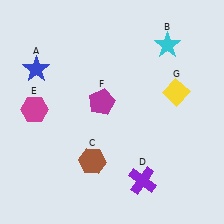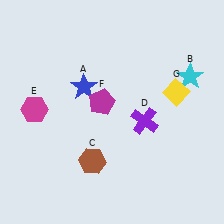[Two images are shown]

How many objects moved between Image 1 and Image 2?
3 objects moved between the two images.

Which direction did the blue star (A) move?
The blue star (A) moved right.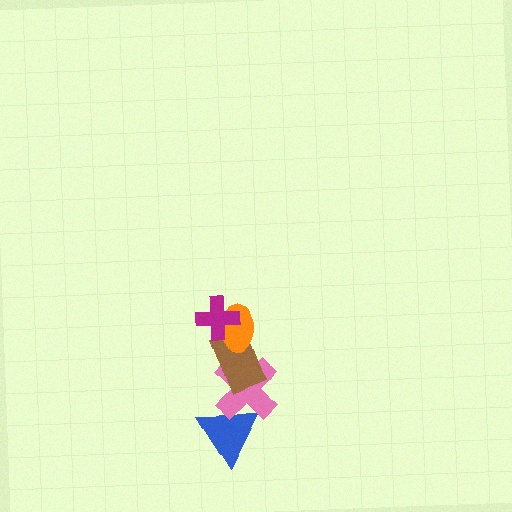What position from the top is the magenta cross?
The magenta cross is 1st from the top.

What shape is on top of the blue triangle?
The pink cross is on top of the blue triangle.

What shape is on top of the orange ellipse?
The magenta cross is on top of the orange ellipse.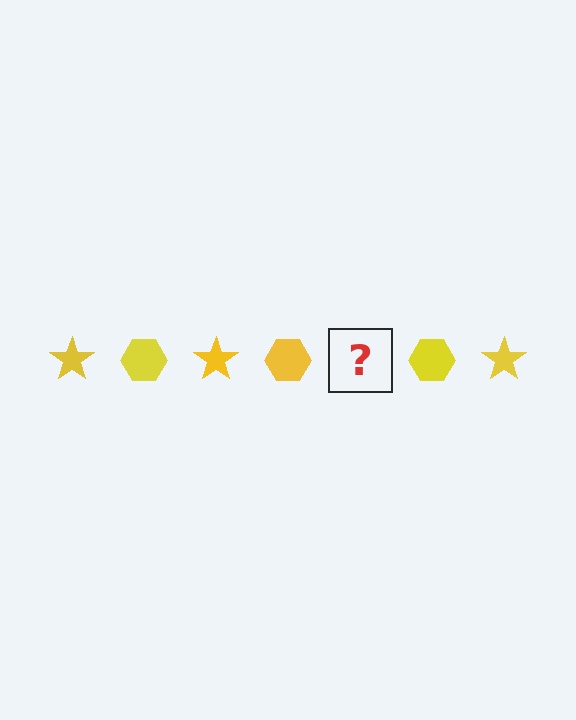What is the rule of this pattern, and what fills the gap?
The rule is that the pattern cycles through star, hexagon shapes in yellow. The gap should be filled with a yellow star.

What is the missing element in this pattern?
The missing element is a yellow star.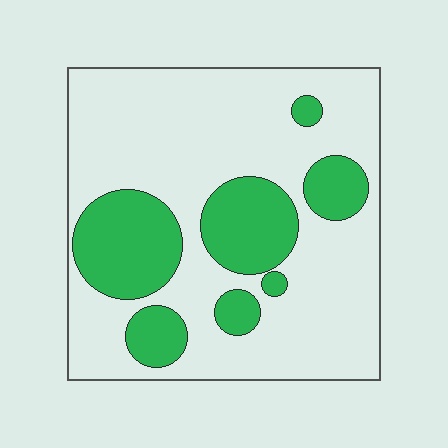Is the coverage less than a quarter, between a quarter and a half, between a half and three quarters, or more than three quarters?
Between a quarter and a half.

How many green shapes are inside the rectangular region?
7.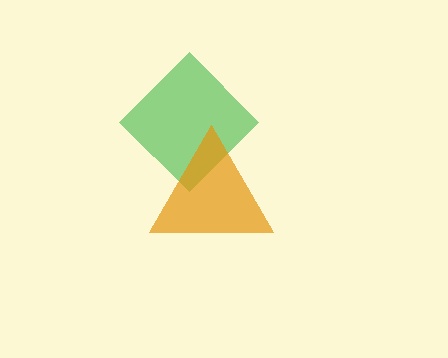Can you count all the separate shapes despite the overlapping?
Yes, there are 2 separate shapes.